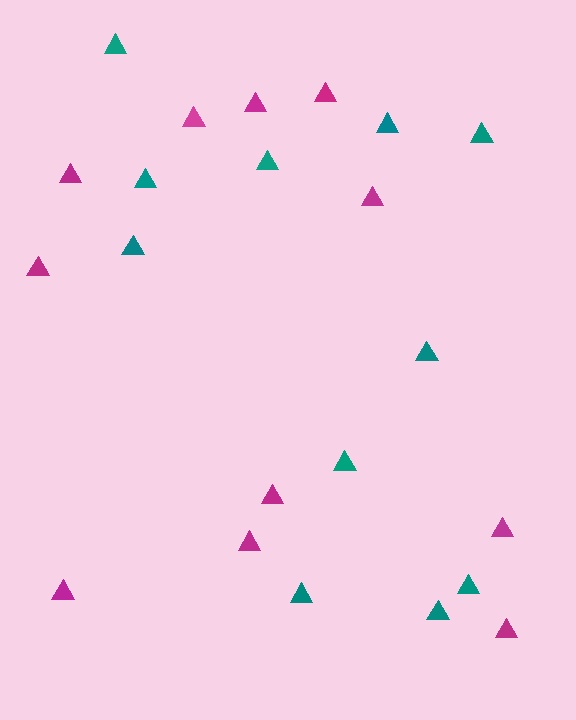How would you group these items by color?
There are 2 groups: one group of teal triangles (11) and one group of magenta triangles (11).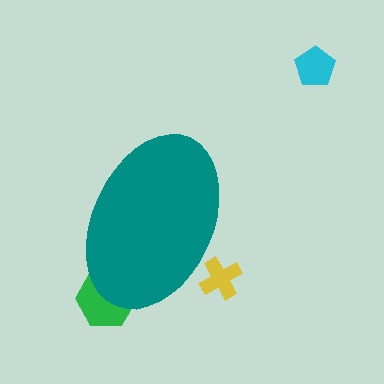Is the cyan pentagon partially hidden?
No, the cyan pentagon is fully visible.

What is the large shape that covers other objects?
A teal ellipse.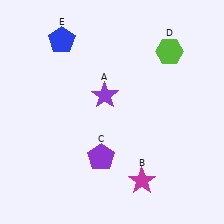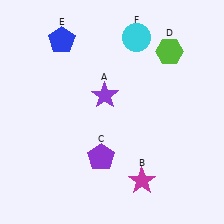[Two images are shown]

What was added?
A cyan circle (F) was added in Image 2.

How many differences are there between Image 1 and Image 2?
There is 1 difference between the two images.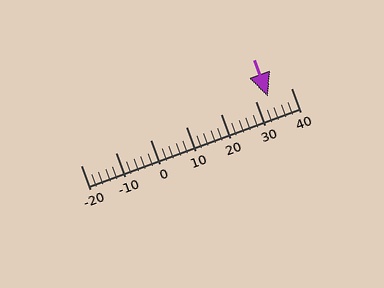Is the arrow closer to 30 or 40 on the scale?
The arrow is closer to 30.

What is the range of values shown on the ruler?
The ruler shows values from -20 to 40.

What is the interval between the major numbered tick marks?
The major tick marks are spaced 10 units apart.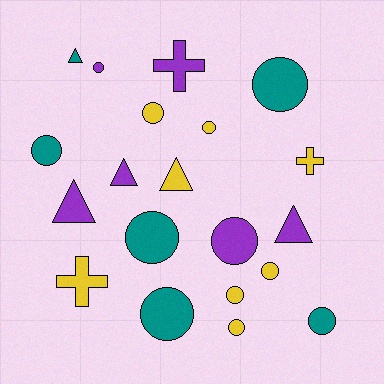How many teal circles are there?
There are 5 teal circles.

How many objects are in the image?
There are 20 objects.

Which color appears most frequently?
Yellow, with 8 objects.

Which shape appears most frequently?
Circle, with 12 objects.